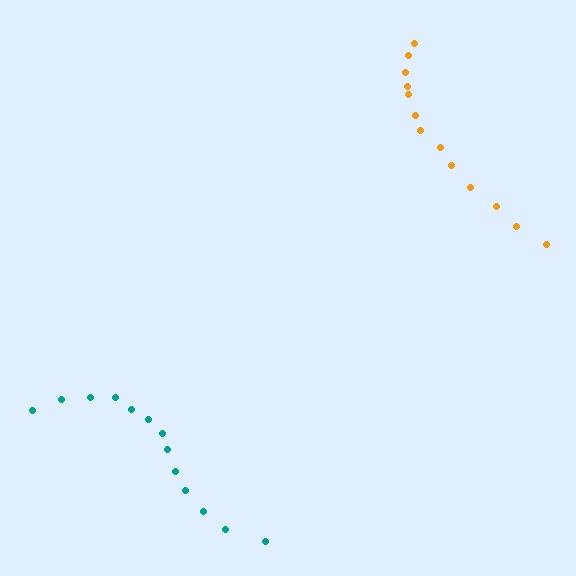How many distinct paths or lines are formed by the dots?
There are 2 distinct paths.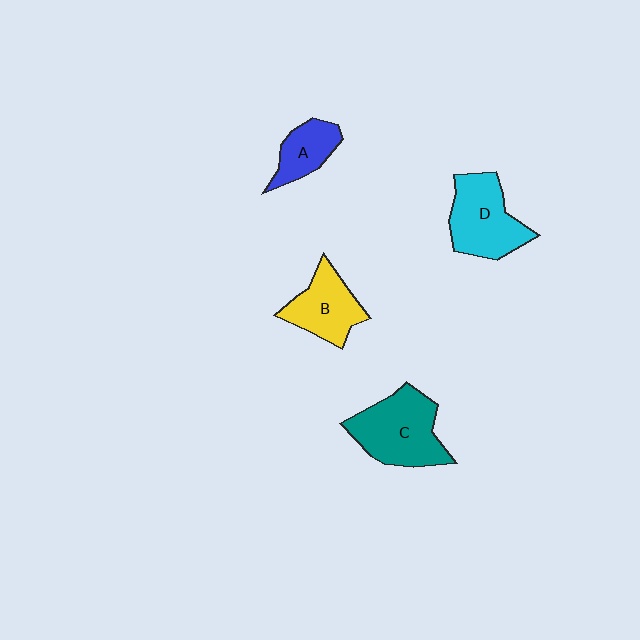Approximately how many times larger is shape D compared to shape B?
Approximately 1.2 times.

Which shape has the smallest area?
Shape A (blue).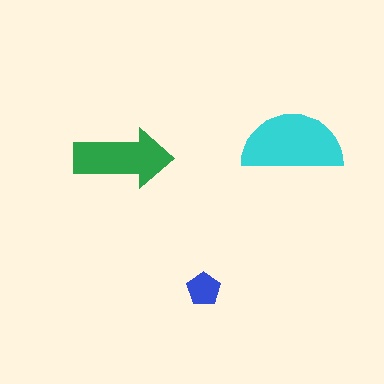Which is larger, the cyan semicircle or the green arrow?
The cyan semicircle.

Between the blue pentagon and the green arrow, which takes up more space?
The green arrow.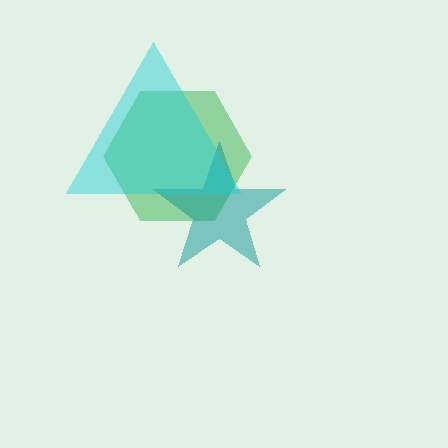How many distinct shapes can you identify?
There are 3 distinct shapes: a green hexagon, a teal star, a cyan triangle.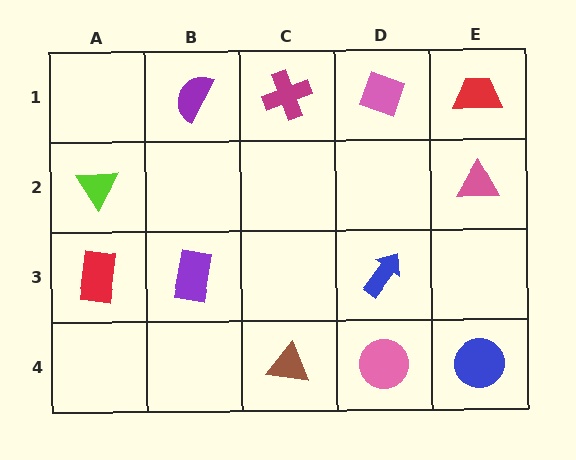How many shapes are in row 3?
3 shapes.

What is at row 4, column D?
A pink circle.